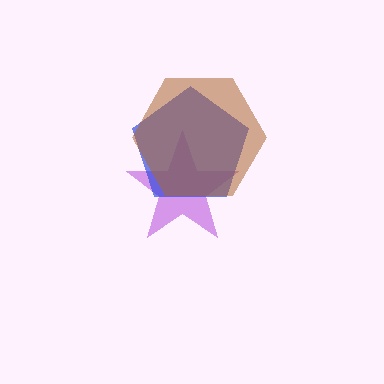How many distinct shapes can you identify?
There are 3 distinct shapes: a purple star, a blue pentagon, a brown hexagon.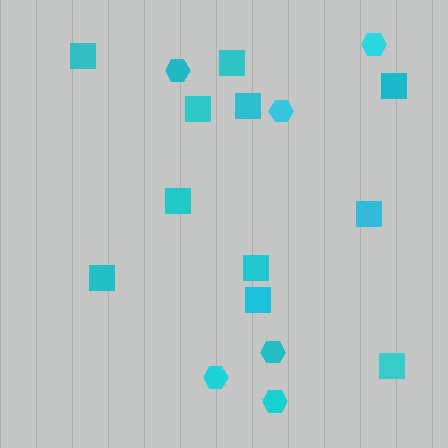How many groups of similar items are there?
There are 2 groups: one group of hexagons (6) and one group of squares (11).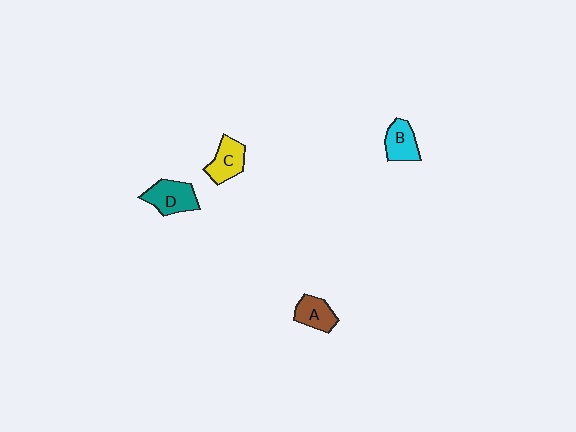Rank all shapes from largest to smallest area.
From largest to smallest: D (teal), C (yellow), B (cyan), A (brown).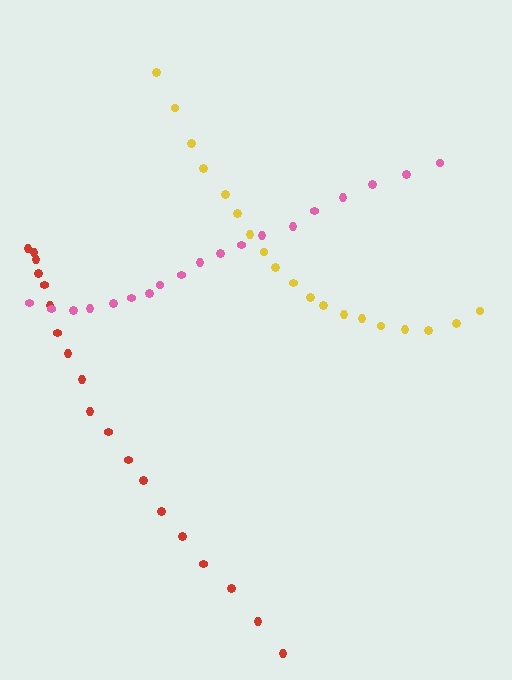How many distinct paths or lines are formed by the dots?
There are 3 distinct paths.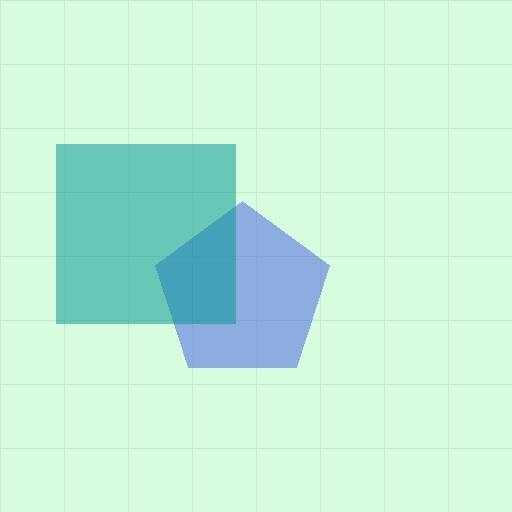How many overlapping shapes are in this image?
There are 2 overlapping shapes in the image.